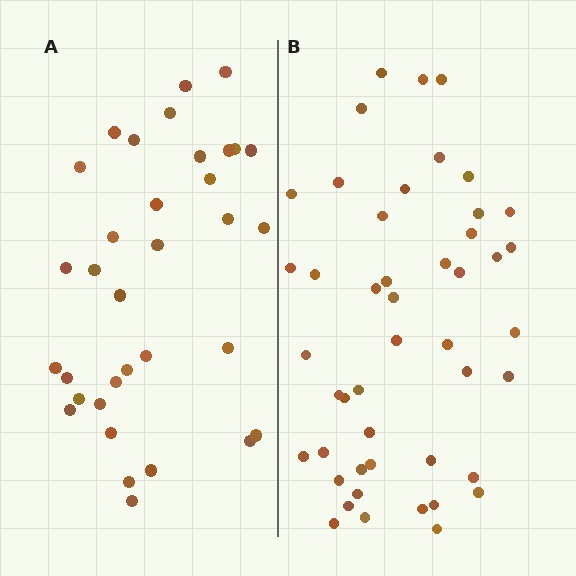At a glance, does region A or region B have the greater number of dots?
Region B (the right region) has more dots.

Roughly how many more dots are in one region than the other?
Region B has approximately 15 more dots than region A.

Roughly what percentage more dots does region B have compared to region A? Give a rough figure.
About 40% more.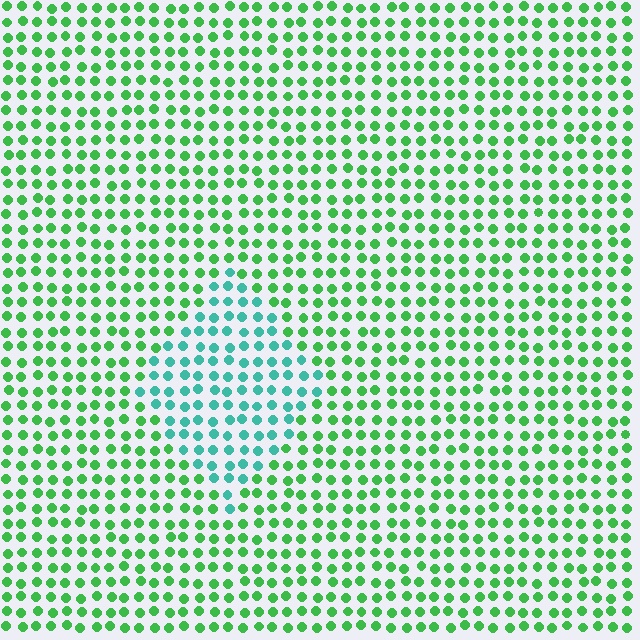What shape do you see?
I see a diamond.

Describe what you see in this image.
The image is filled with small green elements in a uniform arrangement. A diamond-shaped region is visible where the elements are tinted to a slightly different hue, forming a subtle color boundary.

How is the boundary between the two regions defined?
The boundary is defined purely by a slight shift in hue (about 44 degrees). Spacing, size, and orientation are identical on both sides.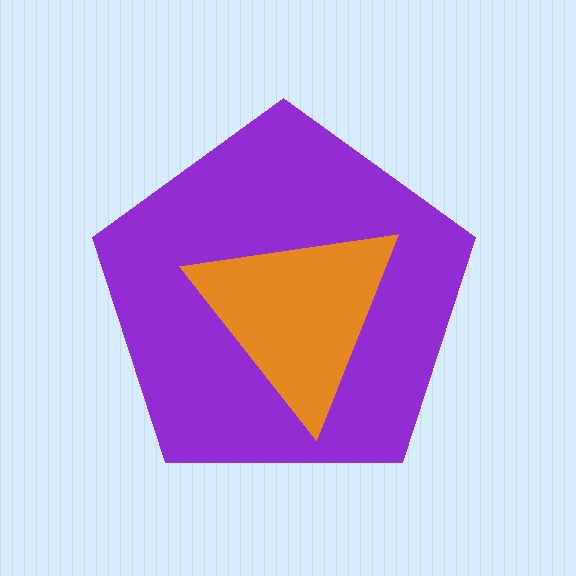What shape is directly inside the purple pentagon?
The orange triangle.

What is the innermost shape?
The orange triangle.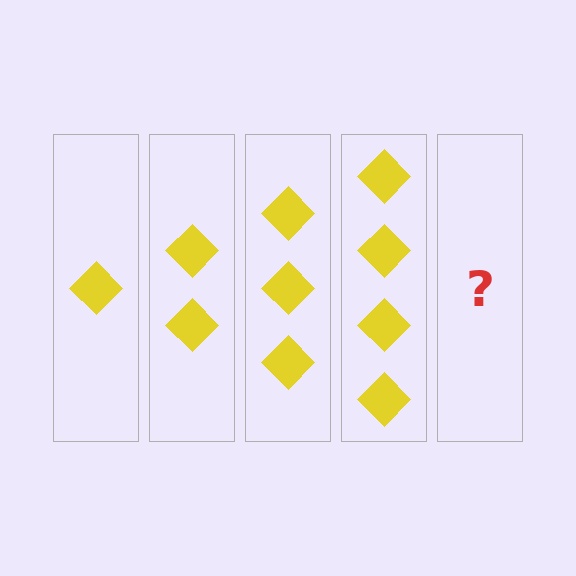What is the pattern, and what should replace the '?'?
The pattern is that each step adds one more diamond. The '?' should be 5 diamonds.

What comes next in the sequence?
The next element should be 5 diamonds.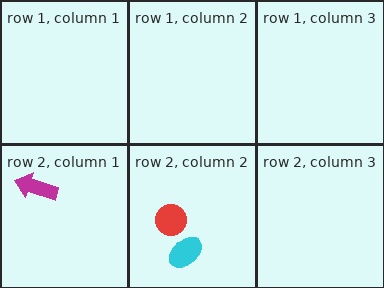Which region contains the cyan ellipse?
The row 2, column 2 region.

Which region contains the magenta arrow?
The row 2, column 1 region.